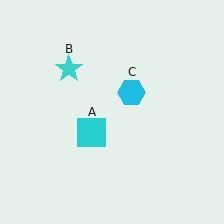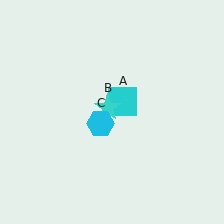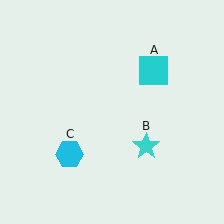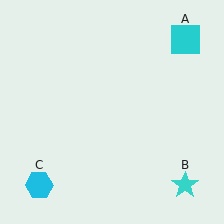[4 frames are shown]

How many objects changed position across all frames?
3 objects changed position: cyan square (object A), cyan star (object B), cyan hexagon (object C).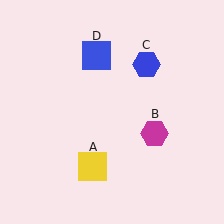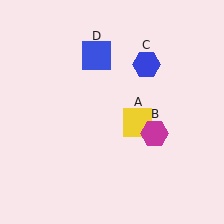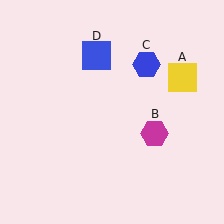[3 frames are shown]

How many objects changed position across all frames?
1 object changed position: yellow square (object A).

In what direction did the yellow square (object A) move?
The yellow square (object A) moved up and to the right.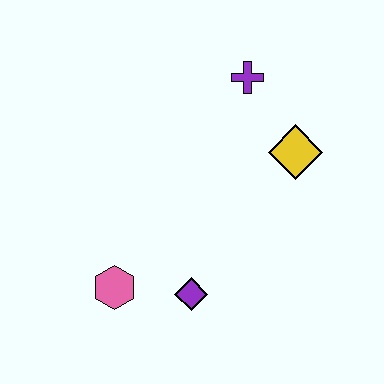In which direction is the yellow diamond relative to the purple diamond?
The yellow diamond is above the purple diamond.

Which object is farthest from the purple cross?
The pink hexagon is farthest from the purple cross.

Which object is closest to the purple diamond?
The pink hexagon is closest to the purple diamond.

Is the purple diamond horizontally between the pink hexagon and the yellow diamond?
Yes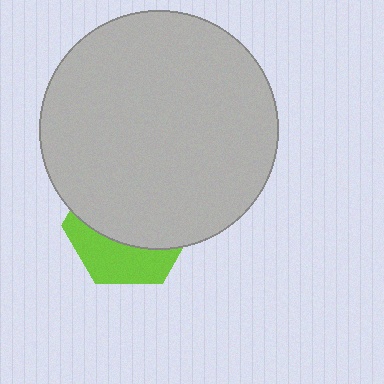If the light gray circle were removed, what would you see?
You would see the complete lime hexagon.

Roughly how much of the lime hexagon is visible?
A small part of it is visible (roughly 35%).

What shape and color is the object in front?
The object in front is a light gray circle.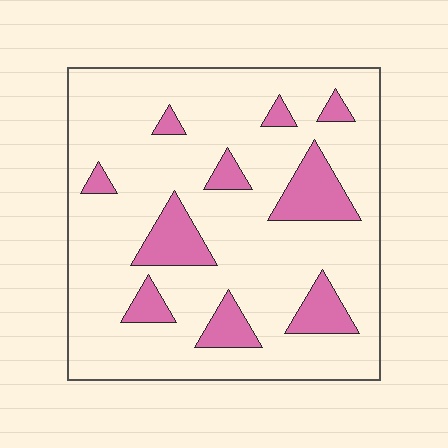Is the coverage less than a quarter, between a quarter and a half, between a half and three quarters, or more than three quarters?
Less than a quarter.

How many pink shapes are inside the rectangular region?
10.